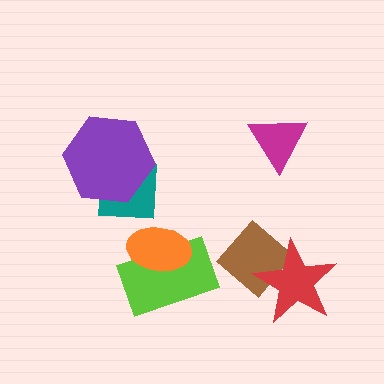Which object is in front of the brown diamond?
The red star is in front of the brown diamond.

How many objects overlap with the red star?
1 object overlaps with the red star.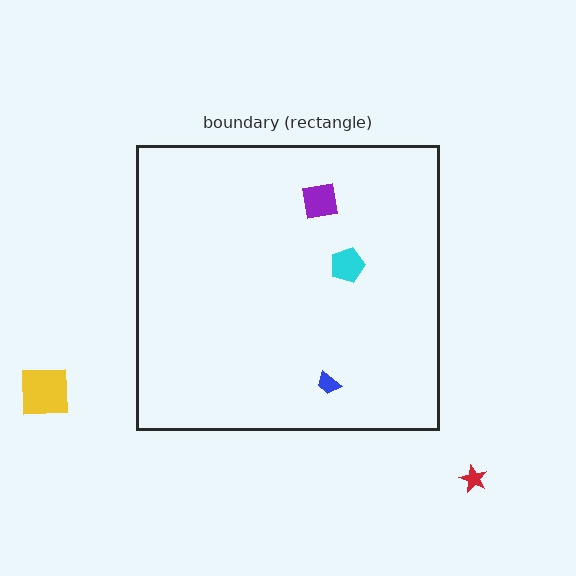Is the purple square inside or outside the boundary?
Inside.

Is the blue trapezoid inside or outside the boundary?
Inside.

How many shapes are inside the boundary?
3 inside, 2 outside.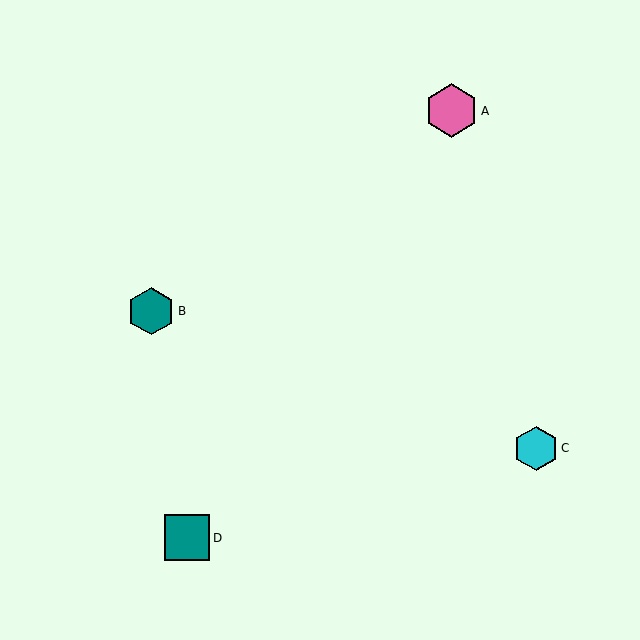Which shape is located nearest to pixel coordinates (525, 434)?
The cyan hexagon (labeled C) at (536, 448) is nearest to that location.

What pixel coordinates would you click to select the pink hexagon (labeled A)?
Click at (452, 111) to select the pink hexagon A.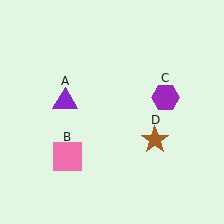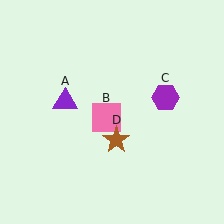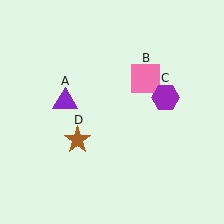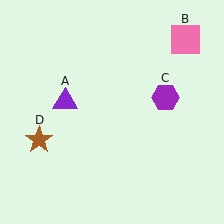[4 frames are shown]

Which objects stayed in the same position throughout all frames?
Purple triangle (object A) and purple hexagon (object C) remained stationary.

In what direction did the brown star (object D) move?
The brown star (object D) moved left.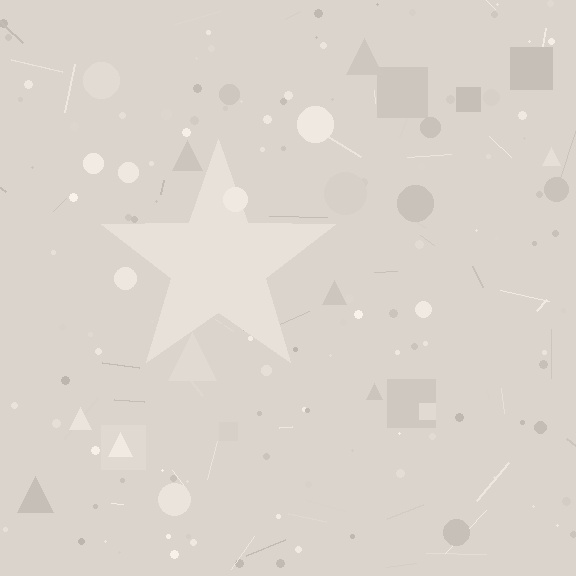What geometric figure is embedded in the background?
A star is embedded in the background.